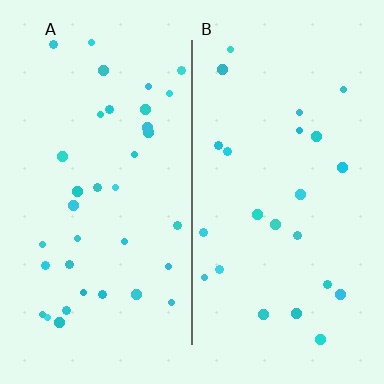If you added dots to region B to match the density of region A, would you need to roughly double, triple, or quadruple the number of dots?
Approximately double.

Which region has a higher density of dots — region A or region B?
A (the left).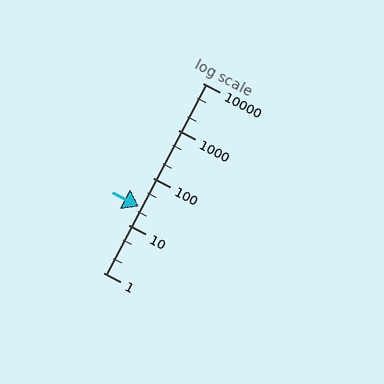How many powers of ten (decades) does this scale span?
The scale spans 4 decades, from 1 to 10000.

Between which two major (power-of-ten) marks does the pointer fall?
The pointer is between 10 and 100.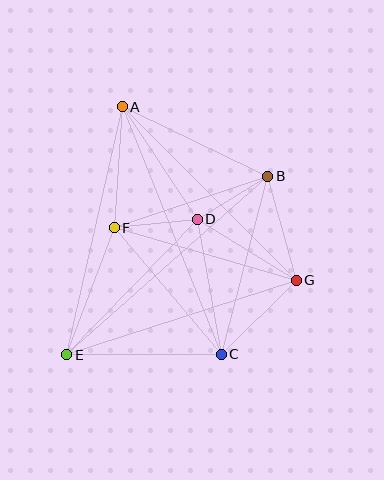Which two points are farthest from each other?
Points B and E are farthest from each other.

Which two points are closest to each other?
Points B and D are closest to each other.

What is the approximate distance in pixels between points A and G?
The distance between A and G is approximately 246 pixels.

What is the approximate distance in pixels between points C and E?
The distance between C and E is approximately 154 pixels.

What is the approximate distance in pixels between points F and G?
The distance between F and G is approximately 190 pixels.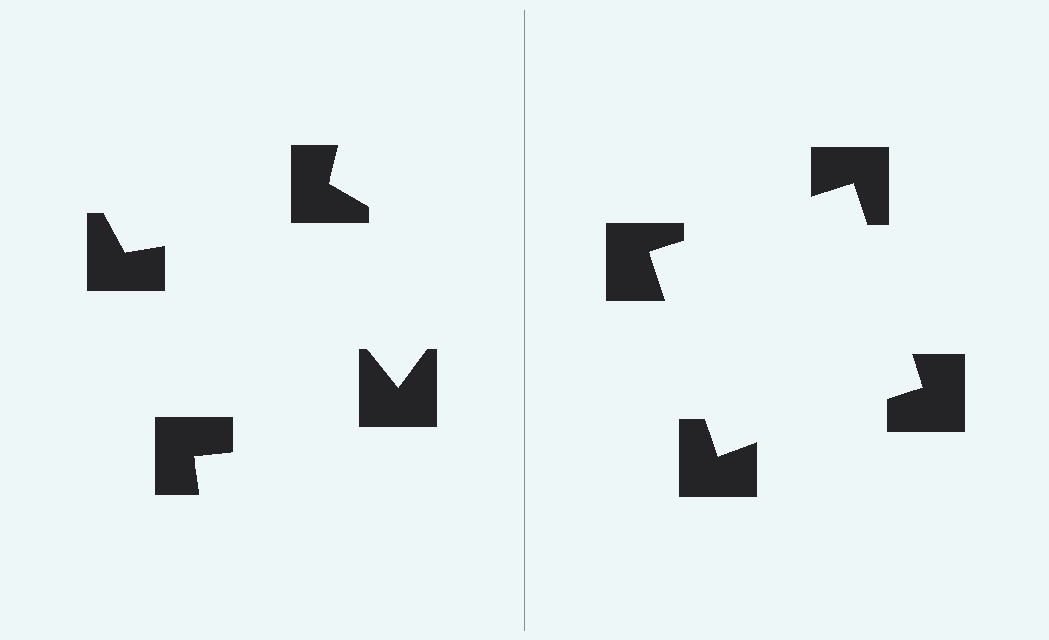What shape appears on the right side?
An illusory square.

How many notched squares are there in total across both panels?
8 — 4 on each side.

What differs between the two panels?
The notched squares are positioned identically on both sides; only the wedge orientations differ. On the right they align to a square; on the left they are misaligned.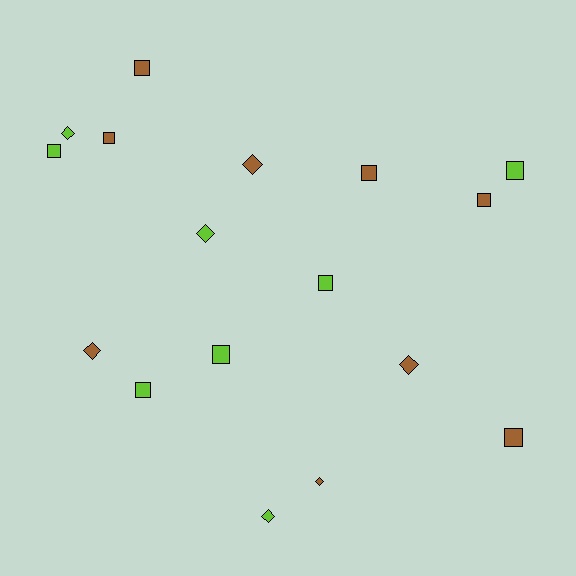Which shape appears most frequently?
Square, with 10 objects.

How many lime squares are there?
There are 5 lime squares.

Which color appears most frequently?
Brown, with 9 objects.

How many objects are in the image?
There are 17 objects.